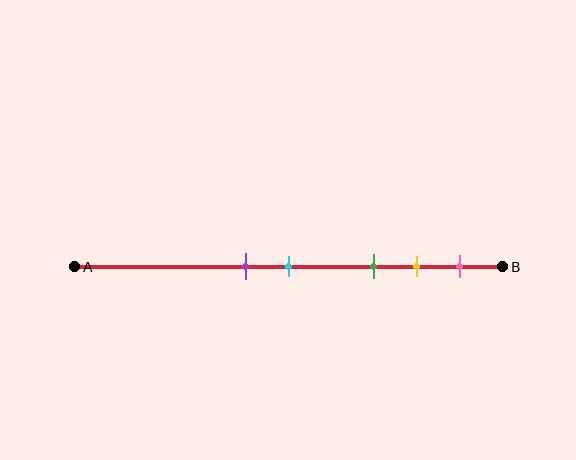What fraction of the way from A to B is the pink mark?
The pink mark is approximately 90% (0.9) of the way from A to B.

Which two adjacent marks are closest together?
The purple and cyan marks are the closest adjacent pair.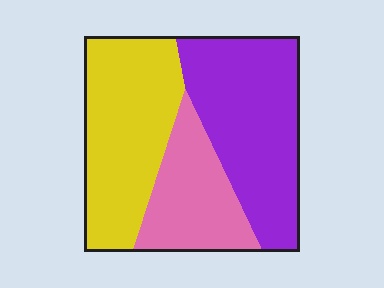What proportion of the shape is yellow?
Yellow takes up between a quarter and a half of the shape.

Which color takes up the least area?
Pink, at roughly 25%.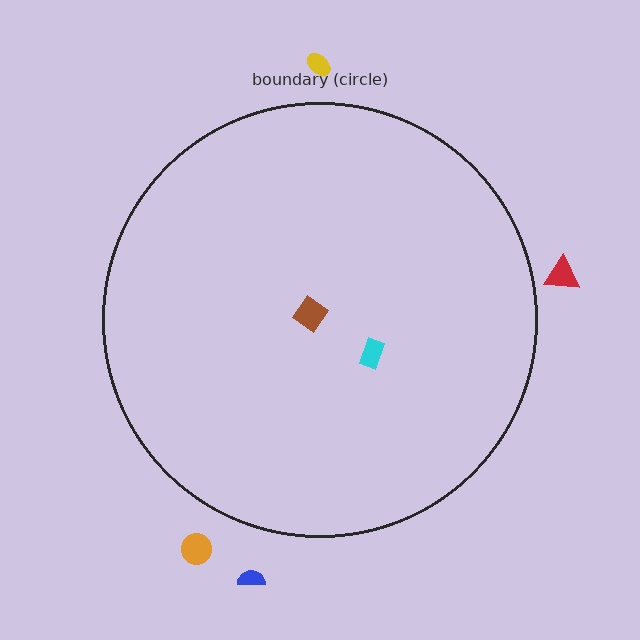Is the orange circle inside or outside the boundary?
Outside.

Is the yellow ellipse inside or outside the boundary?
Outside.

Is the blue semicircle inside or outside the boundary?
Outside.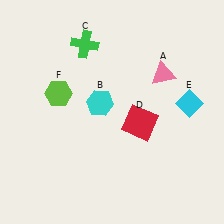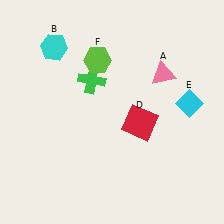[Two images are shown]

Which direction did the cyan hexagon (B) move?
The cyan hexagon (B) moved up.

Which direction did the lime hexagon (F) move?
The lime hexagon (F) moved right.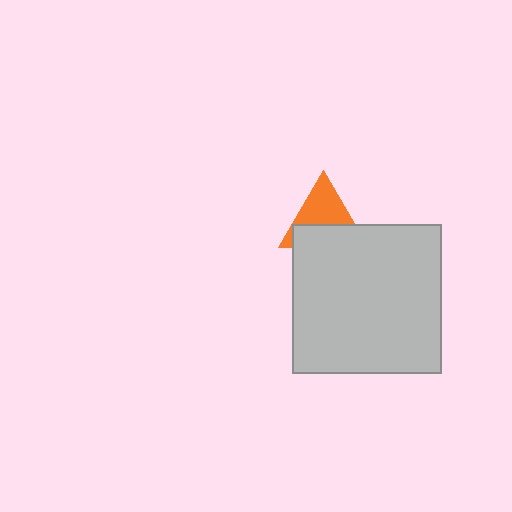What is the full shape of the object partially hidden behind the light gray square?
The partially hidden object is an orange triangle.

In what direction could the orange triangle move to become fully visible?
The orange triangle could move up. That would shift it out from behind the light gray square entirely.